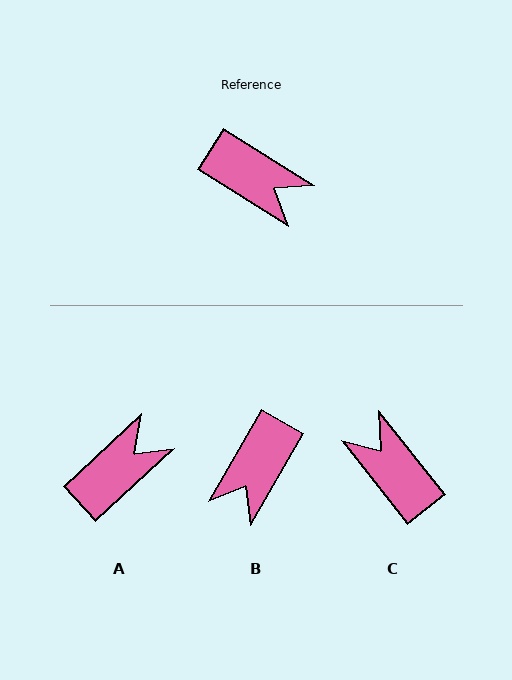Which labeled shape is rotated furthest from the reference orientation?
C, about 160 degrees away.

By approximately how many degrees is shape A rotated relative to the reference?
Approximately 75 degrees counter-clockwise.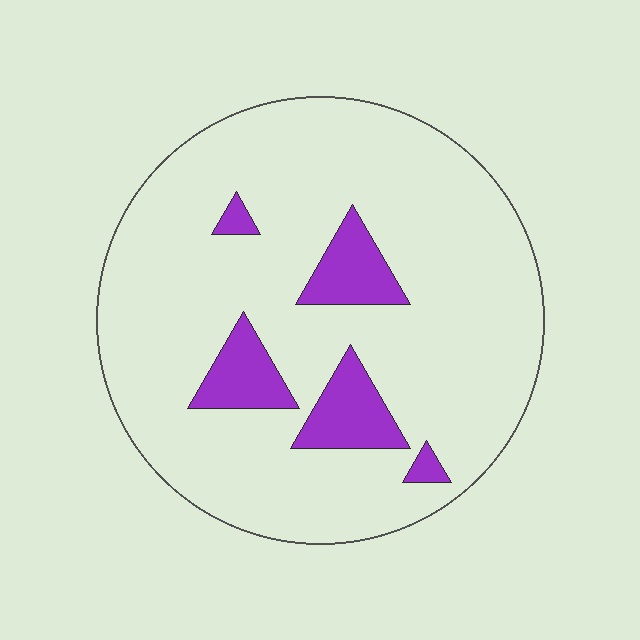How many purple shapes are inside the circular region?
5.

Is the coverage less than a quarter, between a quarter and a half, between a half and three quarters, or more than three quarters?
Less than a quarter.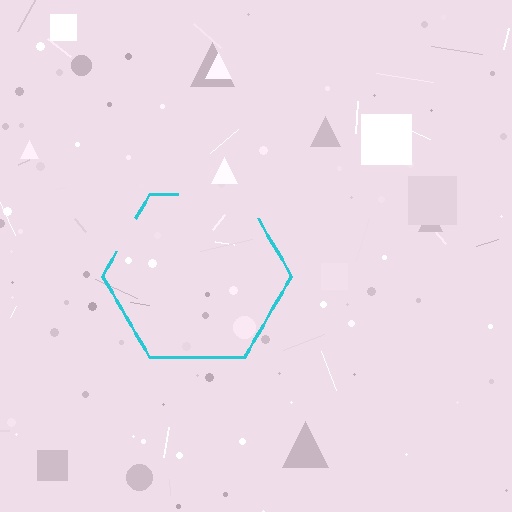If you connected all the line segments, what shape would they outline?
They would outline a hexagon.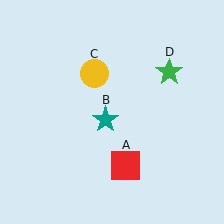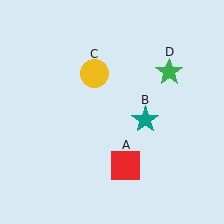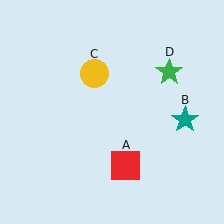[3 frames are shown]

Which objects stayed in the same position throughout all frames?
Red square (object A) and yellow circle (object C) and green star (object D) remained stationary.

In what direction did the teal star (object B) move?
The teal star (object B) moved right.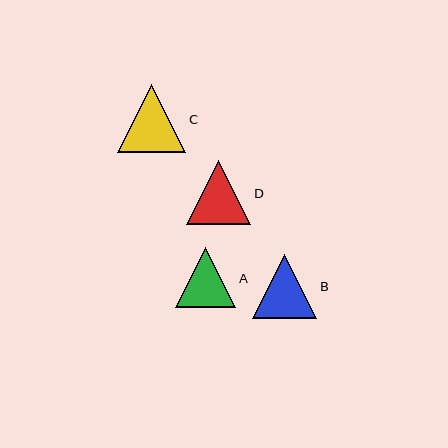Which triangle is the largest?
Triangle C is the largest with a size of approximately 68 pixels.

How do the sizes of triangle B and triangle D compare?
Triangle B and triangle D are approximately the same size.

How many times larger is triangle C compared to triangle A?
Triangle C is approximately 1.1 times the size of triangle A.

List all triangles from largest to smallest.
From largest to smallest: C, B, D, A.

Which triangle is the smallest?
Triangle A is the smallest with a size of approximately 60 pixels.